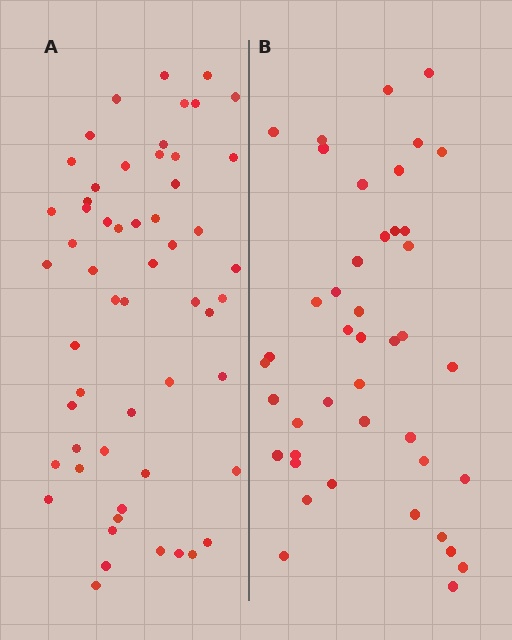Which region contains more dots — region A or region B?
Region A (the left region) has more dots.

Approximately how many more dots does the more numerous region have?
Region A has approximately 15 more dots than region B.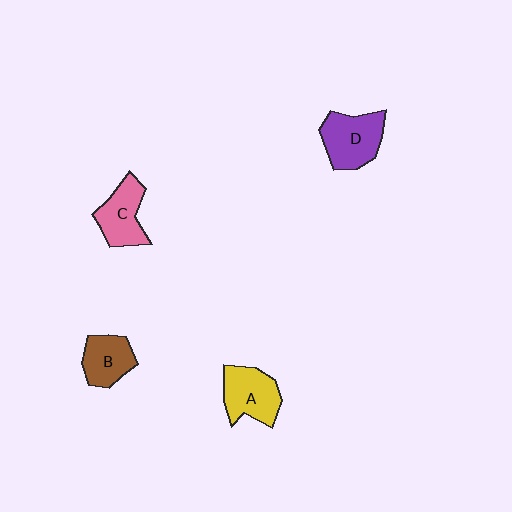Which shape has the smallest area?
Shape B (brown).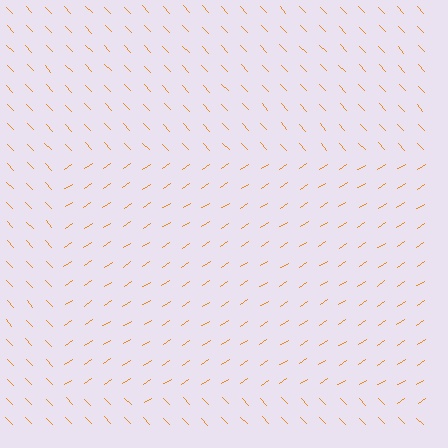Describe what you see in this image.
The image is filled with small orange line segments. A rectangle region in the image has lines oriented differently from the surrounding lines, creating a visible texture boundary.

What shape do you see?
I see a rectangle.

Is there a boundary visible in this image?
Yes, there is a texture boundary formed by a change in line orientation.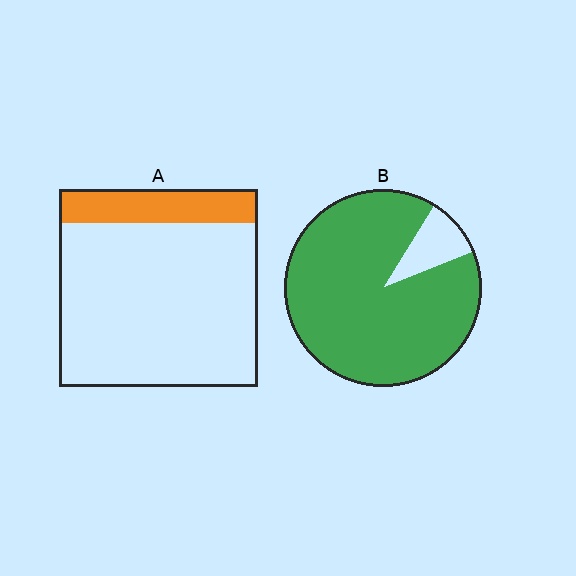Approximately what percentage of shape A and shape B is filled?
A is approximately 15% and B is approximately 90%.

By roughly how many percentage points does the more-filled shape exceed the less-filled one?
By roughly 75 percentage points (B over A).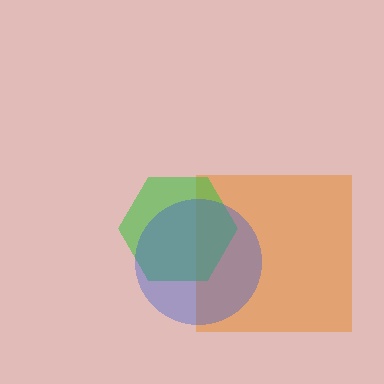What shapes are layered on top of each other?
The layered shapes are: an orange square, a green hexagon, a blue circle.